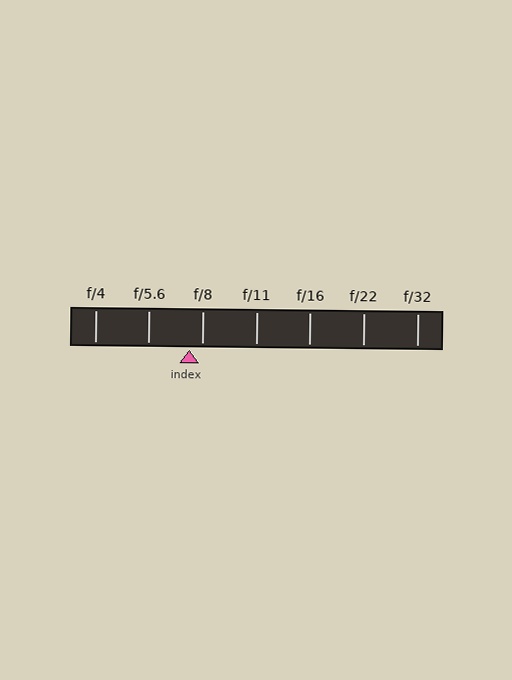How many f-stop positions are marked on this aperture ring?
There are 7 f-stop positions marked.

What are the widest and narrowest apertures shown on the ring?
The widest aperture shown is f/4 and the narrowest is f/32.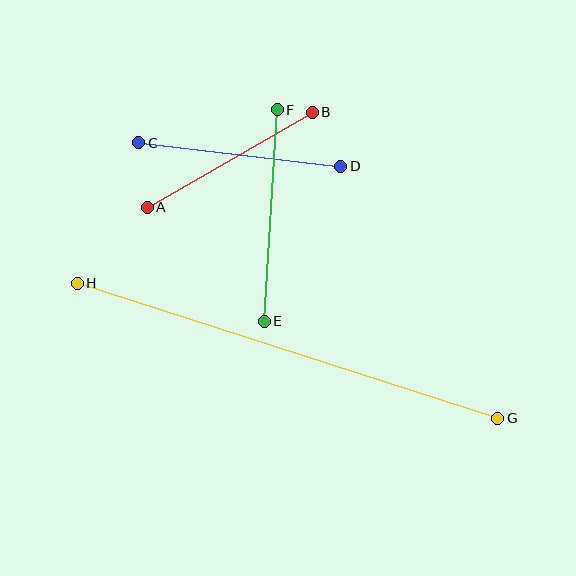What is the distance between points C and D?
The distance is approximately 203 pixels.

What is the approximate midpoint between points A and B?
The midpoint is at approximately (230, 160) pixels.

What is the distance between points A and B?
The distance is approximately 191 pixels.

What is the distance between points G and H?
The distance is approximately 442 pixels.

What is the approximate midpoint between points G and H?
The midpoint is at approximately (287, 351) pixels.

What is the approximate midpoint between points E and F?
The midpoint is at approximately (271, 216) pixels.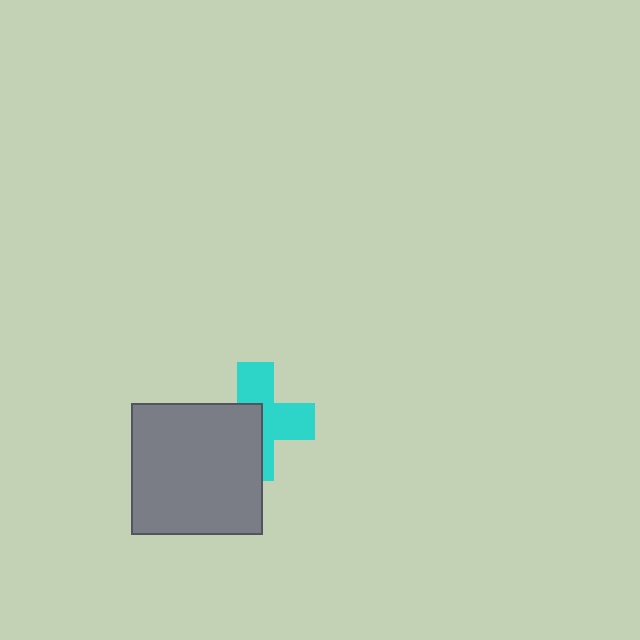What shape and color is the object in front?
The object in front is a gray square.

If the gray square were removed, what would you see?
You would see the complete cyan cross.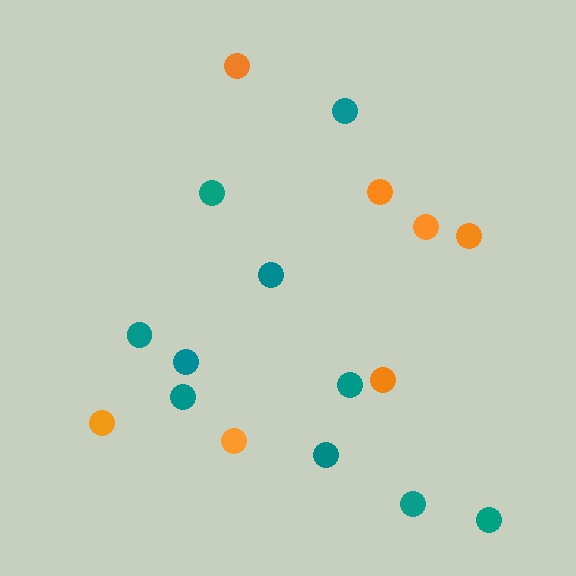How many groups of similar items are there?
There are 2 groups: one group of teal circles (10) and one group of orange circles (7).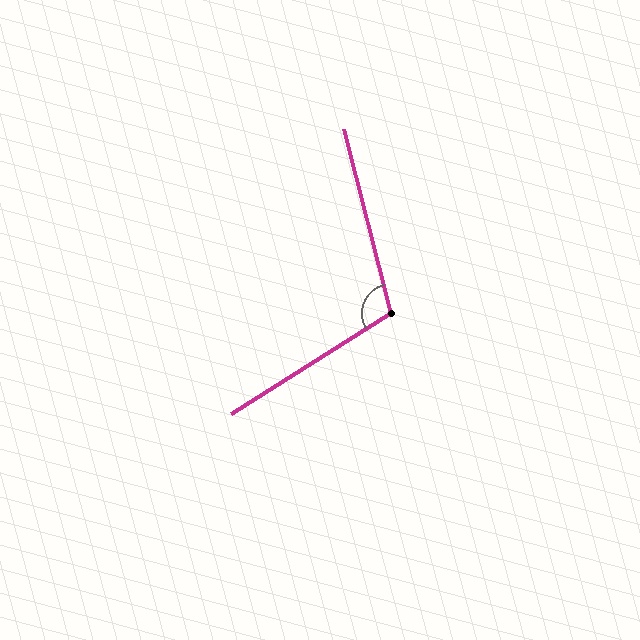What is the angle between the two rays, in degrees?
Approximately 108 degrees.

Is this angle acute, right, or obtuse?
It is obtuse.